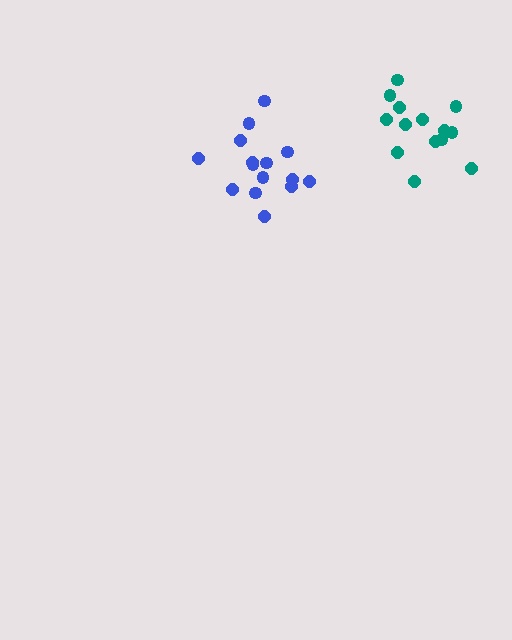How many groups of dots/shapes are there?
There are 2 groups.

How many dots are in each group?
Group 1: 14 dots, Group 2: 15 dots (29 total).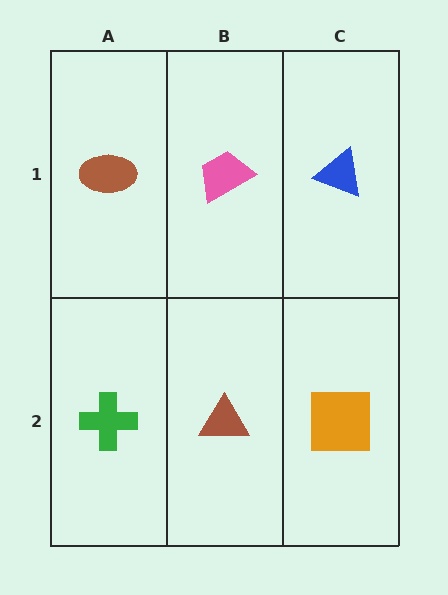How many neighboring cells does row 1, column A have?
2.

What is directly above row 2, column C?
A blue triangle.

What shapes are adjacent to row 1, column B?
A brown triangle (row 2, column B), a brown ellipse (row 1, column A), a blue triangle (row 1, column C).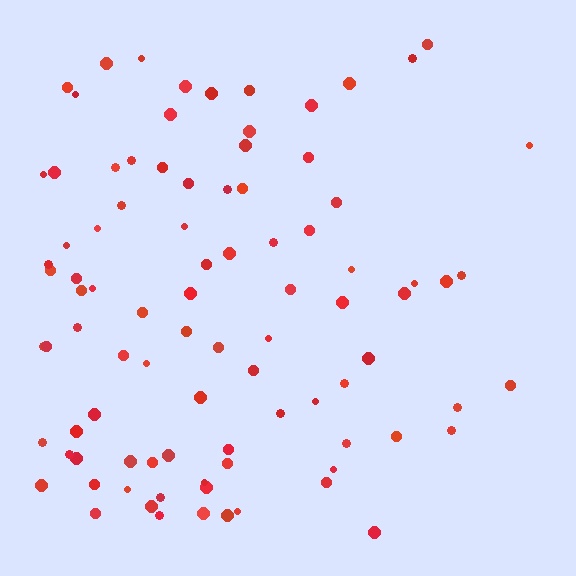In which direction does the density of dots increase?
From right to left, with the left side densest.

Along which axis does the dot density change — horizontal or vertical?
Horizontal.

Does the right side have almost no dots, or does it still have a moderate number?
Still a moderate number, just noticeably fewer than the left.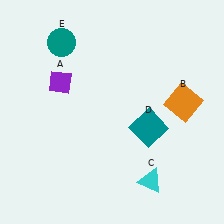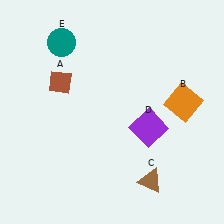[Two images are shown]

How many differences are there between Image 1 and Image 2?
There are 3 differences between the two images.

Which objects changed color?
A changed from purple to brown. C changed from cyan to brown. D changed from teal to purple.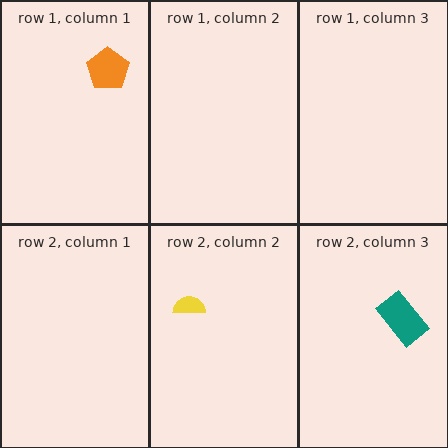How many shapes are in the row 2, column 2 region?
1.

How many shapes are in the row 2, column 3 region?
1.